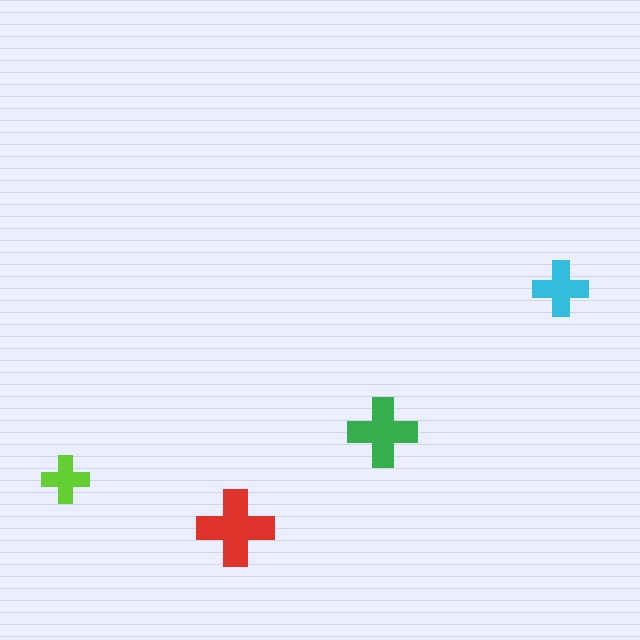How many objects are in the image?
There are 4 objects in the image.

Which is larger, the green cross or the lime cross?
The green one.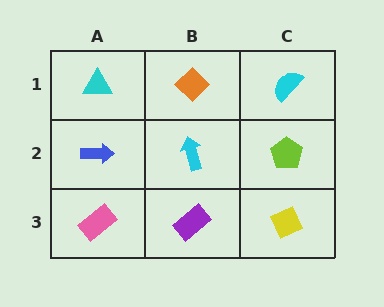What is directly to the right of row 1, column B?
A cyan semicircle.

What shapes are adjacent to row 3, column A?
A blue arrow (row 2, column A), a purple rectangle (row 3, column B).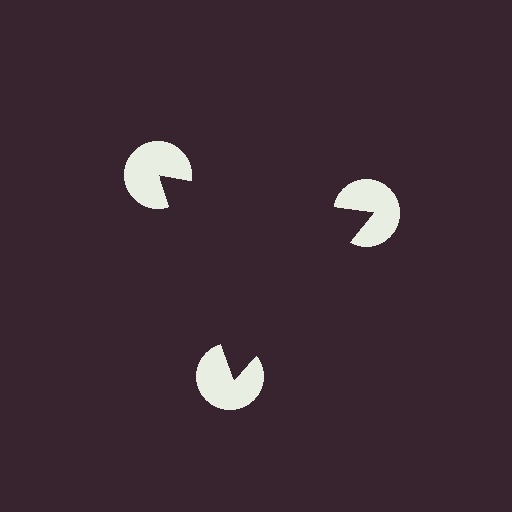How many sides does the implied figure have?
3 sides.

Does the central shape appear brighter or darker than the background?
It typically appears slightly darker than the background, even though no actual brightness change is drawn.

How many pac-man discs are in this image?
There are 3 — one at each vertex of the illusory triangle.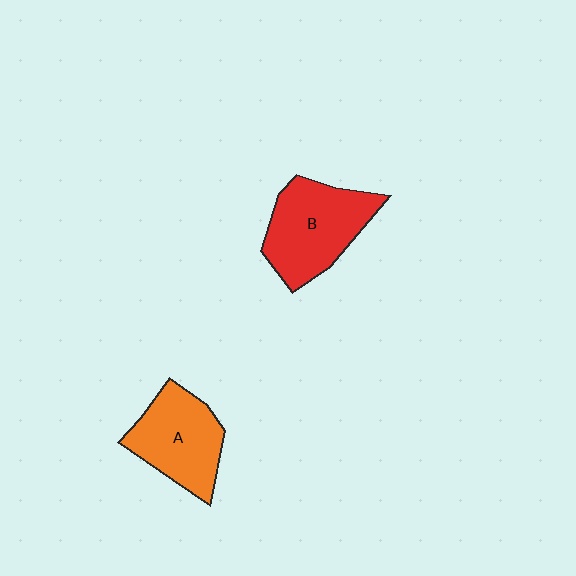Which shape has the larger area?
Shape B (red).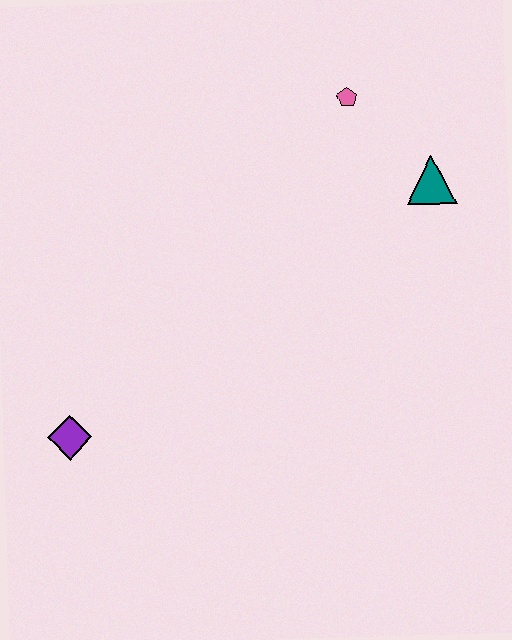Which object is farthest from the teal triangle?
The purple diamond is farthest from the teal triangle.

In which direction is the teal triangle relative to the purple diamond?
The teal triangle is to the right of the purple diamond.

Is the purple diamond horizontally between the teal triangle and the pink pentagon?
No